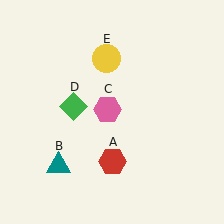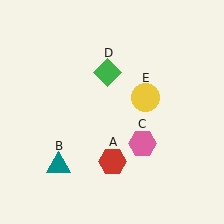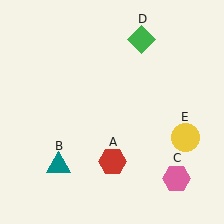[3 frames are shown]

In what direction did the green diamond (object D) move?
The green diamond (object D) moved up and to the right.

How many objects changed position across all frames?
3 objects changed position: pink hexagon (object C), green diamond (object D), yellow circle (object E).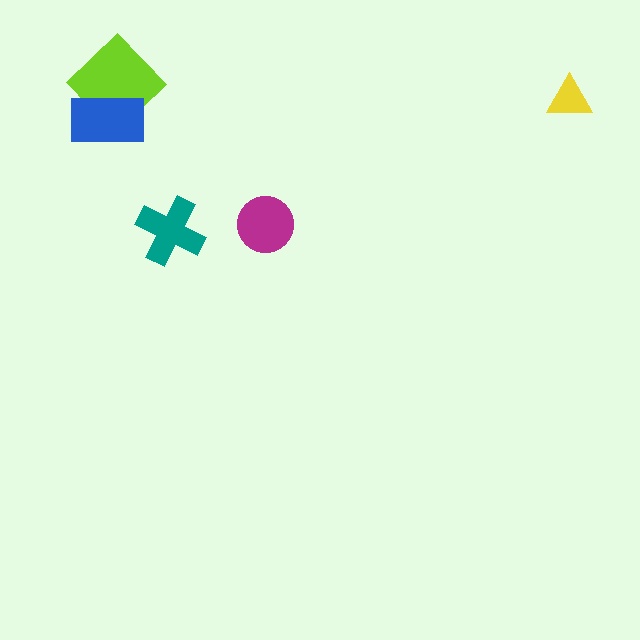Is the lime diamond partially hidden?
Yes, it is partially covered by another shape.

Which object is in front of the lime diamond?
The blue rectangle is in front of the lime diamond.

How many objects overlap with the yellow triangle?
0 objects overlap with the yellow triangle.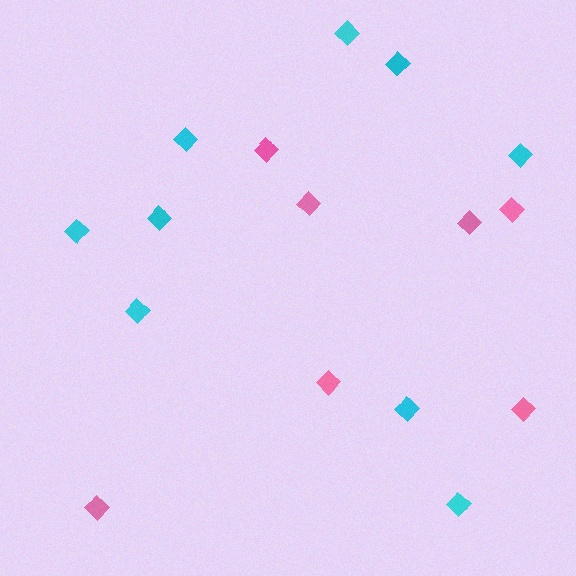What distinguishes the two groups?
There are 2 groups: one group of pink diamonds (7) and one group of cyan diamonds (9).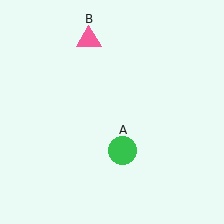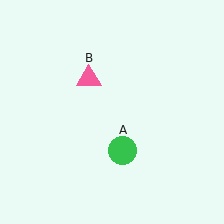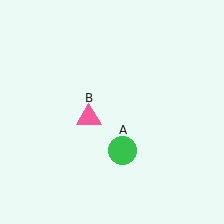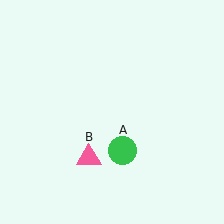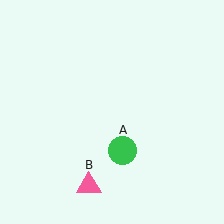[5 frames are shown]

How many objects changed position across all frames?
1 object changed position: pink triangle (object B).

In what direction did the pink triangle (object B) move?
The pink triangle (object B) moved down.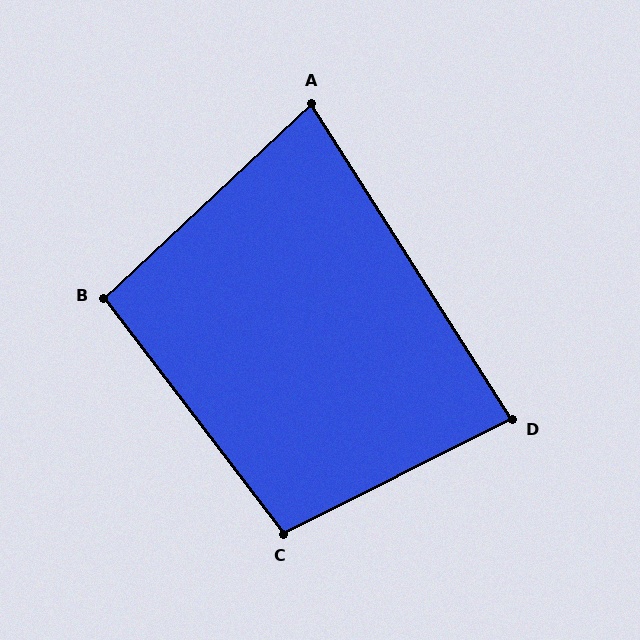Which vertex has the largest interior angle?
C, at approximately 101 degrees.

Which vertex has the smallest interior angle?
A, at approximately 79 degrees.